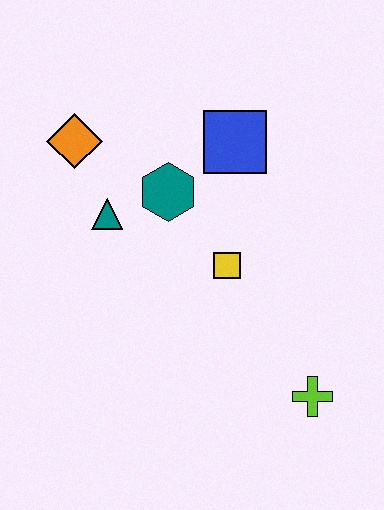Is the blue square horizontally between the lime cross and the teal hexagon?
Yes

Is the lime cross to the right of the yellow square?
Yes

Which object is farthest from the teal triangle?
The lime cross is farthest from the teal triangle.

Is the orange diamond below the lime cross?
No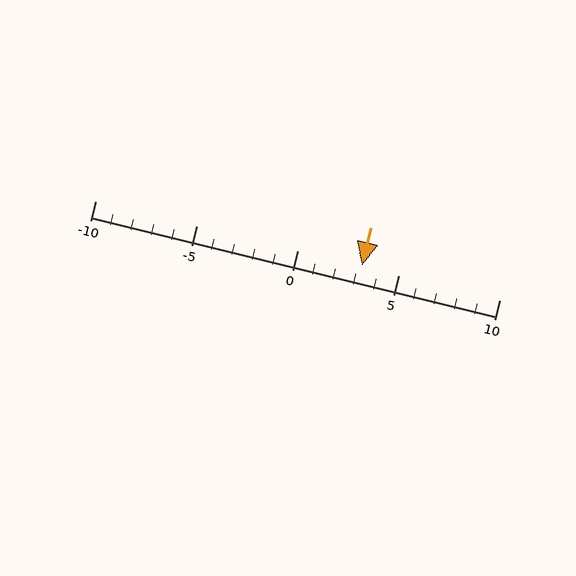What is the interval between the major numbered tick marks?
The major tick marks are spaced 5 units apart.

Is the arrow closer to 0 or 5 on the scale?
The arrow is closer to 5.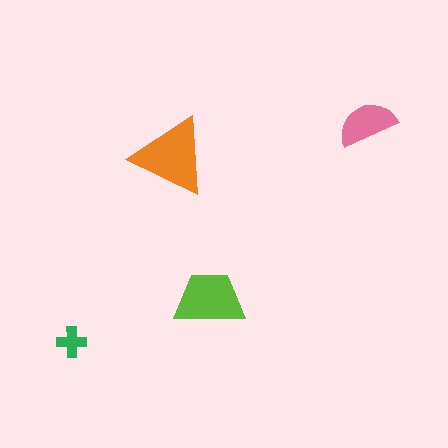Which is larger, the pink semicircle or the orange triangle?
The orange triangle.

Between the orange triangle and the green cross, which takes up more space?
The orange triangle.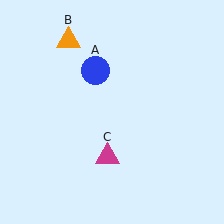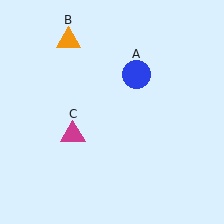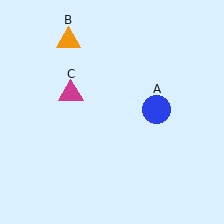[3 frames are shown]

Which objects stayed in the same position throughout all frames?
Orange triangle (object B) remained stationary.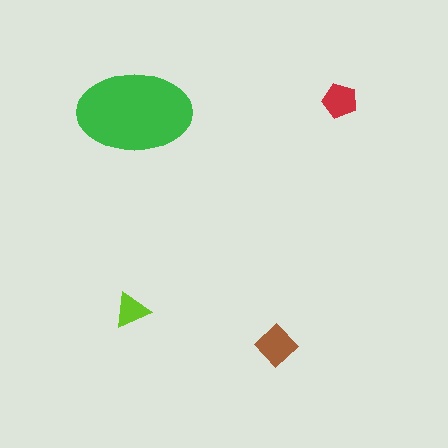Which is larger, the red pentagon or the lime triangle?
The red pentagon.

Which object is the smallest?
The lime triangle.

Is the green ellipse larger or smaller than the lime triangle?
Larger.